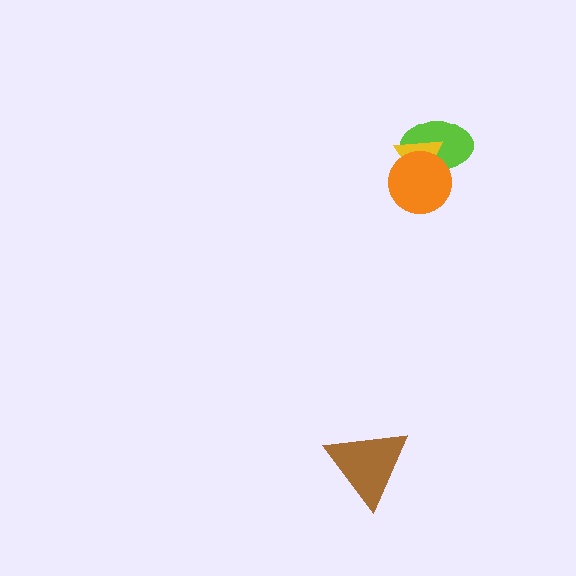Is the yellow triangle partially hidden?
Yes, it is partially covered by another shape.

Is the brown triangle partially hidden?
No, no other shape covers it.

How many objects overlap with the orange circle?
2 objects overlap with the orange circle.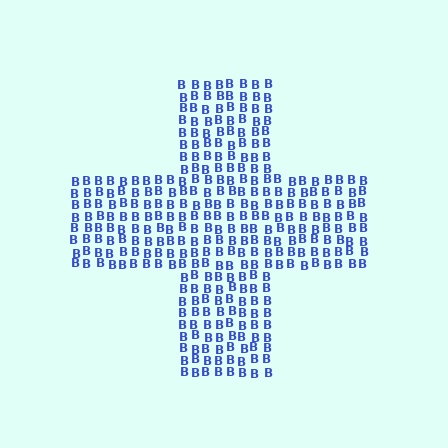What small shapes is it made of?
It is made of small letter B's.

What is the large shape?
The large shape is a cross.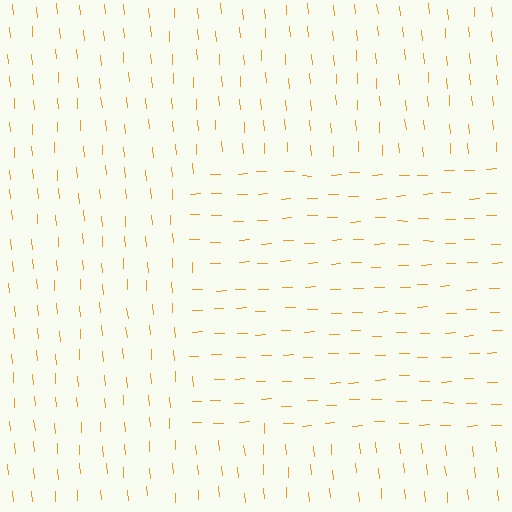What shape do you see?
I see a rectangle.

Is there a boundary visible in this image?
Yes, there is a texture boundary formed by a change in line orientation.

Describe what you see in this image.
The image is filled with small orange line segments. A rectangle region in the image has lines oriented differently from the surrounding lines, creating a visible texture boundary.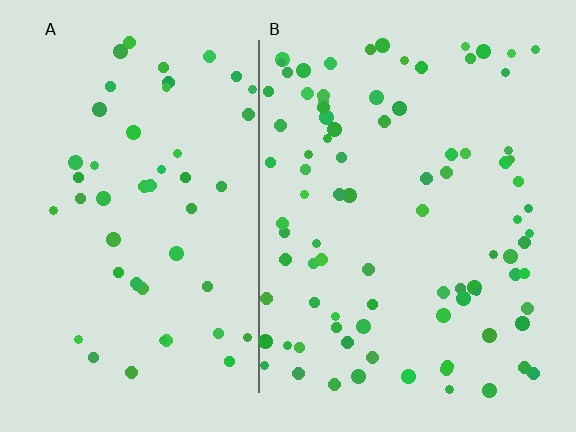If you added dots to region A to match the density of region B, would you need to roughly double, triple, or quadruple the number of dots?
Approximately double.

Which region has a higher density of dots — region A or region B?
B (the right).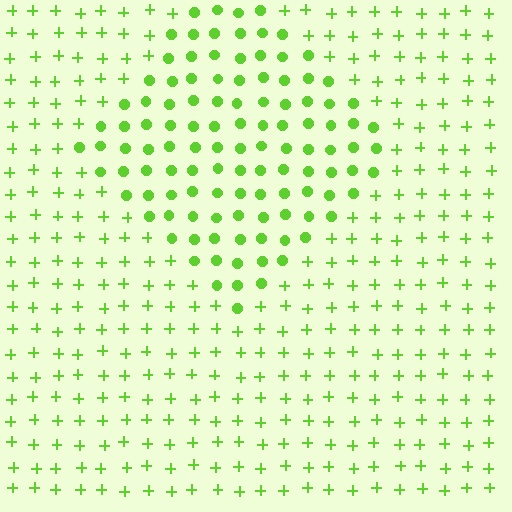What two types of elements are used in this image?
The image uses circles inside the diamond region and plus signs outside it.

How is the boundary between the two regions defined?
The boundary is defined by a change in element shape: circles inside vs. plus signs outside. All elements share the same color and spacing.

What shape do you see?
I see a diamond.